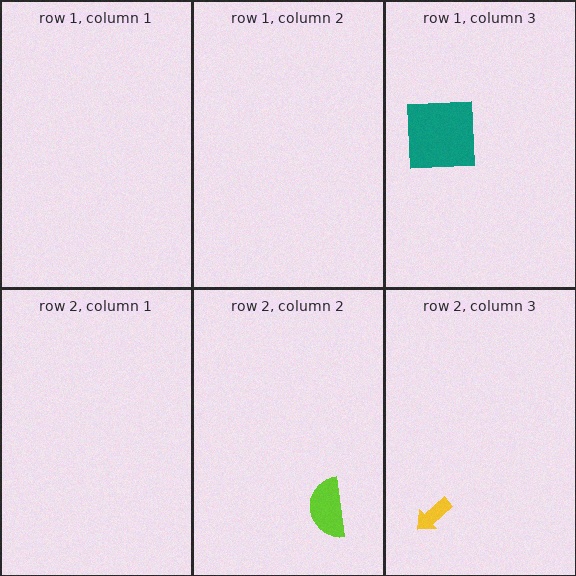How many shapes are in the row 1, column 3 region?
1.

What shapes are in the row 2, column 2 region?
The lime semicircle.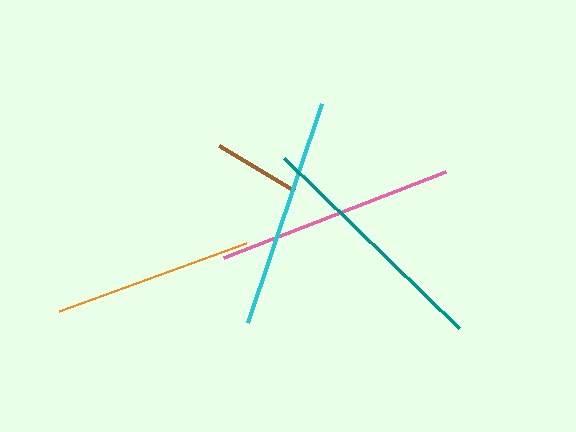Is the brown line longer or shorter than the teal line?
The teal line is longer than the brown line.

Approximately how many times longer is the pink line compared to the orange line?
The pink line is approximately 1.2 times the length of the orange line.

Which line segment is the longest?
The teal line is the longest at approximately 244 pixels.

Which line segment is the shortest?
The brown line is the shortest at approximately 87 pixels.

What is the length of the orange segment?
The orange segment is approximately 199 pixels long.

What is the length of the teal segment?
The teal segment is approximately 244 pixels long.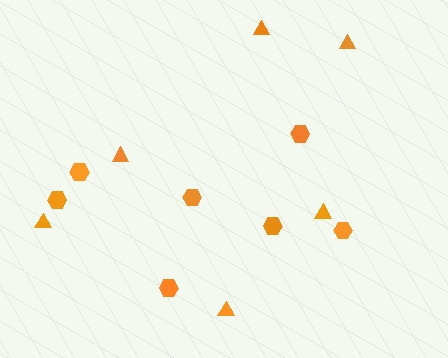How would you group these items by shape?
There are 2 groups: one group of triangles (6) and one group of hexagons (7).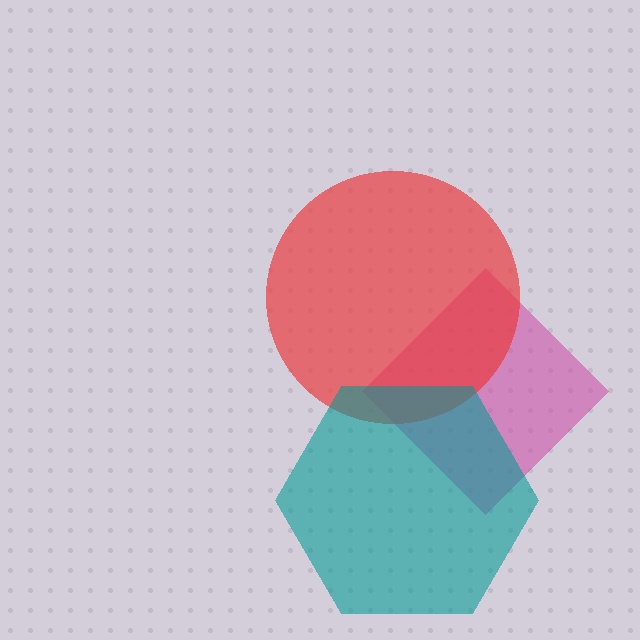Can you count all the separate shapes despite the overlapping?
Yes, there are 3 separate shapes.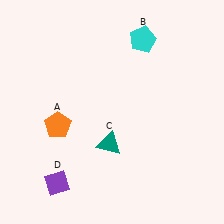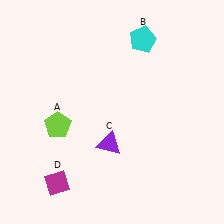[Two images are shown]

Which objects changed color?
A changed from orange to lime. C changed from teal to purple. D changed from purple to magenta.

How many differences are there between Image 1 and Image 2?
There are 3 differences between the two images.